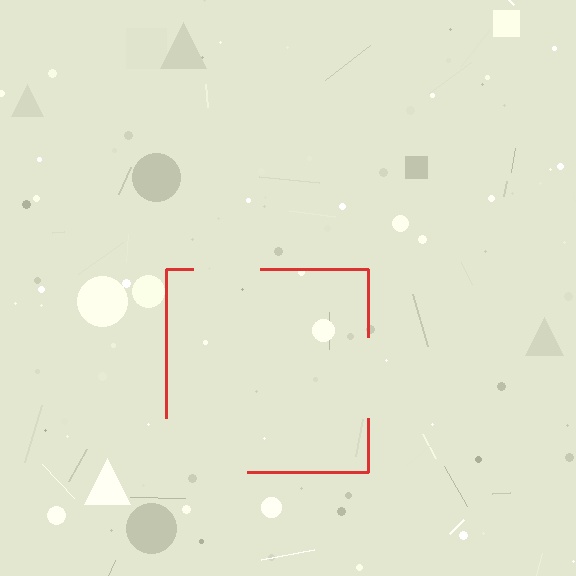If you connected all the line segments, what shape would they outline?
They would outline a square.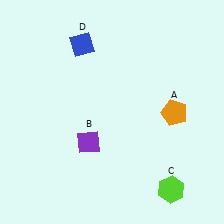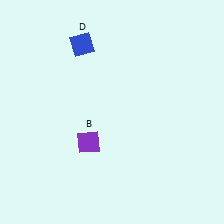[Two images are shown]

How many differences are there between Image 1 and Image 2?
There are 2 differences between the two images.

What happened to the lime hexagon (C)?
The lime hexagon (C) was removed in Image 2. It was in the bottom-right area of Image 1.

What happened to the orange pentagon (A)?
The orange pentagon (A) was removed in Image 2. It was in the bottom-right area of Image 1.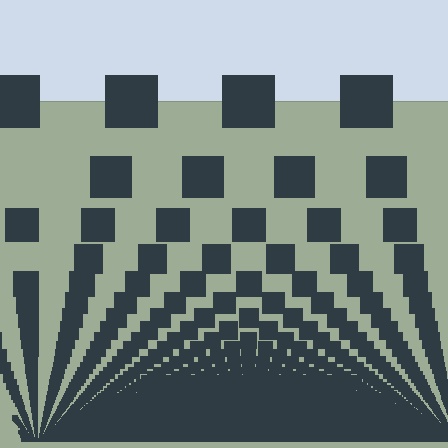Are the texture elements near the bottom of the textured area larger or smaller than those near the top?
Smaller. The gradient is inverted — elements near the bottom are smaller and denser.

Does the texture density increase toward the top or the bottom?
Density increases toward the bottom.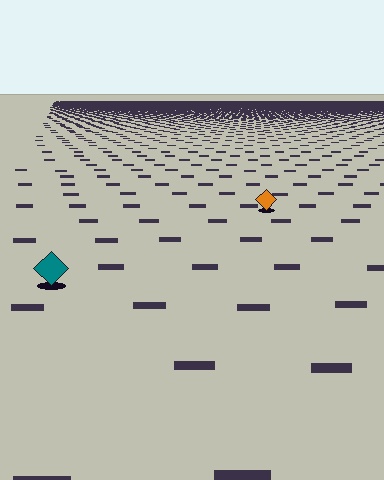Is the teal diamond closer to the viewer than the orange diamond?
Yes. The teal diamond is closer — you can tell from the texture gradient: the ground texture is coarser near it.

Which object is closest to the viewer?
The teal diamond is closest. The texture marks near it are larger and more spread out.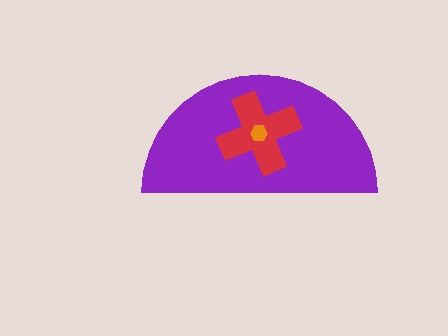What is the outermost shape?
The purple semicircle.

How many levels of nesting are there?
3.